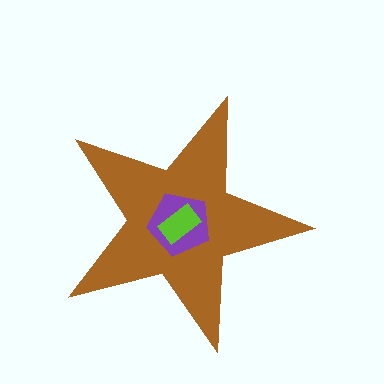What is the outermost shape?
The brown star.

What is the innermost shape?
The lime rectangle.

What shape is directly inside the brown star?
The purple pentagon.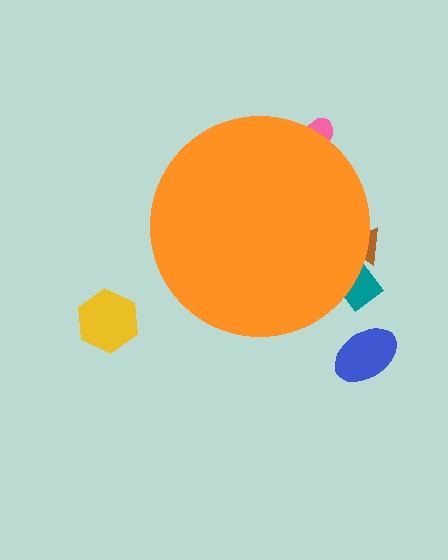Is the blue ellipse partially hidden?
No, the blue ellipse is fully visible.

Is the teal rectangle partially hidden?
Yes, the teal rectangle is partially hidden behind the orange circle.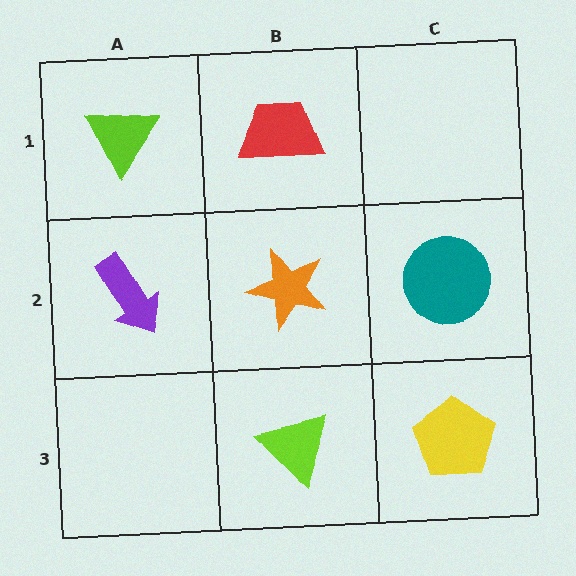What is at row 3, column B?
A lime triangle.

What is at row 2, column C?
A teal circle.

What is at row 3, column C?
A yellow pentagon.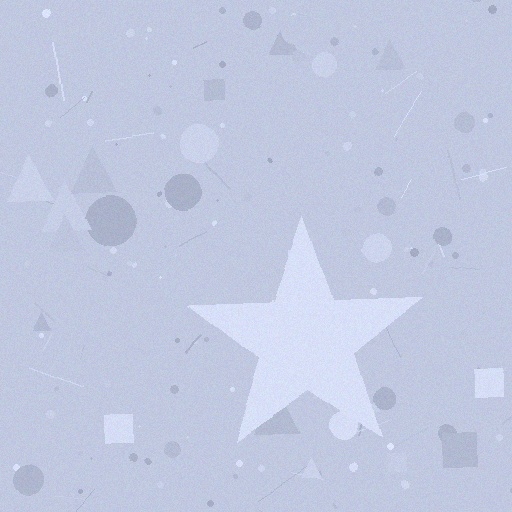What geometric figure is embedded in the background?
A star is embedded in the background.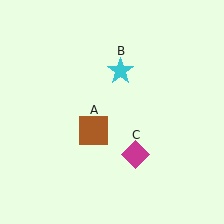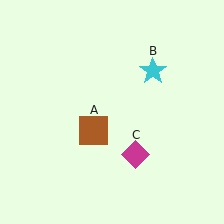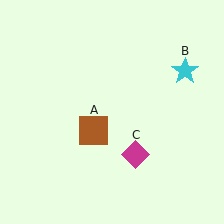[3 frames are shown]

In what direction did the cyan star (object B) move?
The cyan star (object B) moved right.